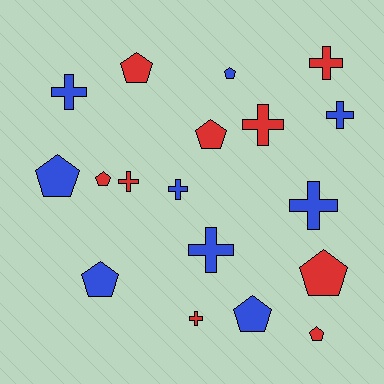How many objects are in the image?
There are 18 objects.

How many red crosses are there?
There are 4 red crosses.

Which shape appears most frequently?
Pentagon, with 9 objects.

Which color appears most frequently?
Blue, with 9 objects.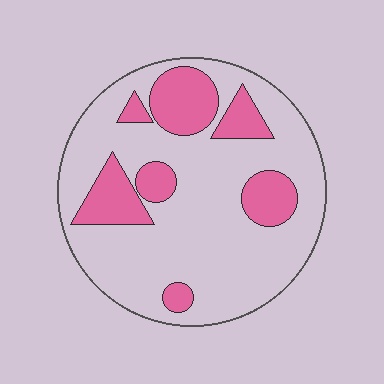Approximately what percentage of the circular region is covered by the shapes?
Approximately 25%.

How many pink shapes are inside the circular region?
7.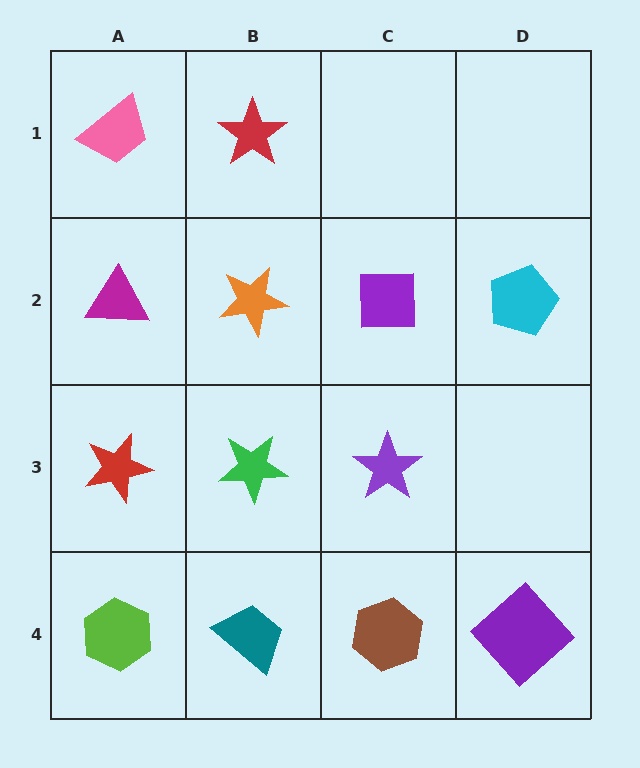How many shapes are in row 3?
3 shapes.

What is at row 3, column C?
A purple star.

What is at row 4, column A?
A lime hexagon.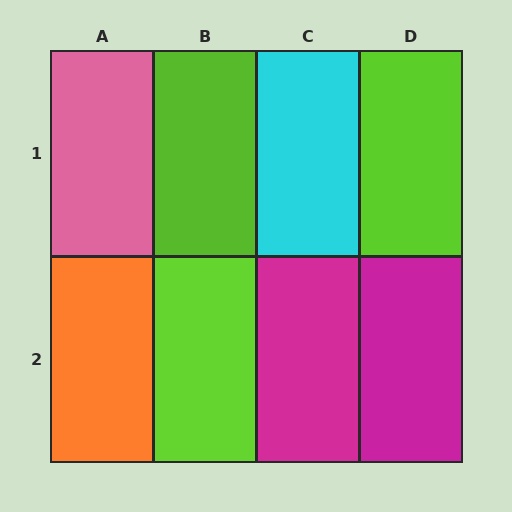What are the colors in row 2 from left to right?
Orange, lime, magenta, magenta.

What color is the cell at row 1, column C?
Cyan.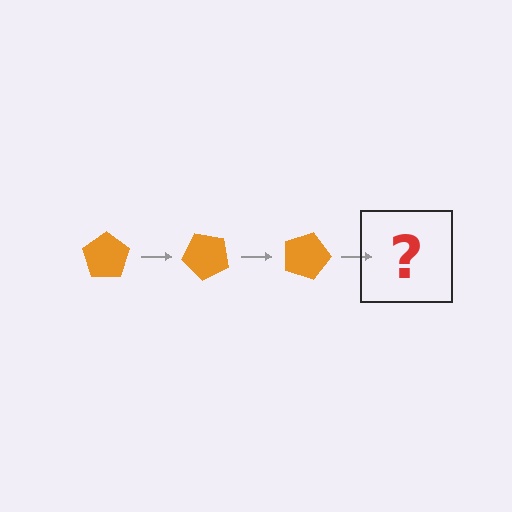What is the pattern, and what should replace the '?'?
The pattern is that the pentagon rotates 45 degrees each step. The '?' should be an orange pentagon rotated 135 degrees.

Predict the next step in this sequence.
The next step is an orange pentagon rotated 135 degrees.